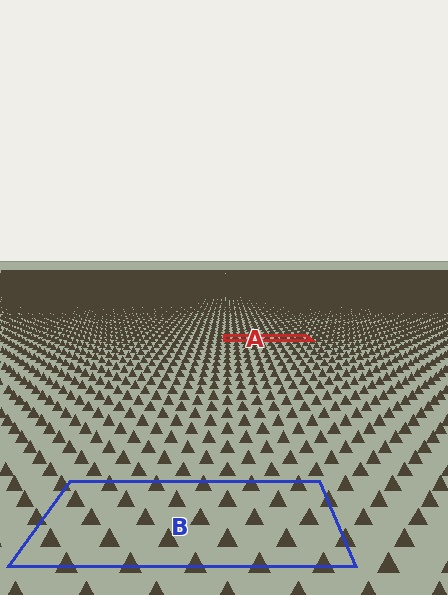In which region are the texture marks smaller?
The texture marks are smaller in region A, because it is farther away.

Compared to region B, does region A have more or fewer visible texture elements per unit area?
Region A has more texture elements per unit area — they are packed more densely because it is farther away.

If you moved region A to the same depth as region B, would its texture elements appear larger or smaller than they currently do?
They would appear larger. At a closer depth, the same texture elements are projected at a bigger on-screen size.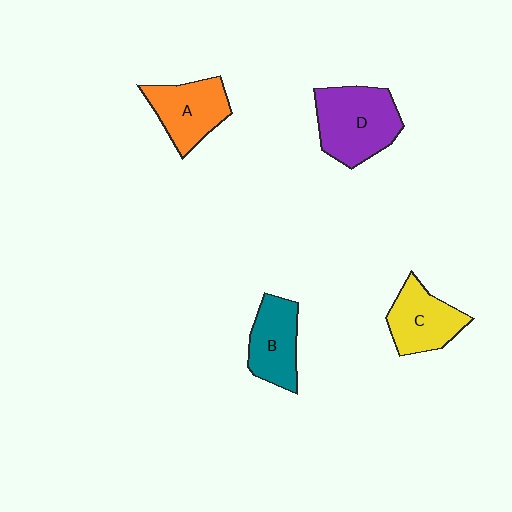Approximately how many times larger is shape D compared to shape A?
Approximately 1.3 times.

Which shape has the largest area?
Shape D (purple).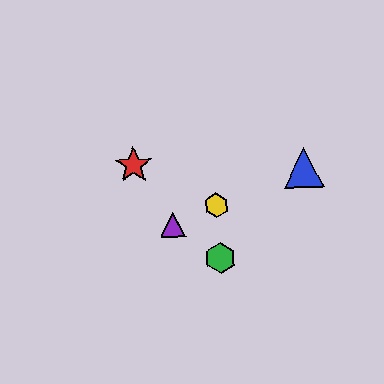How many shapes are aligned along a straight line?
3 shapes (the blue triangle, the yellow hexagon, the purple triangle) are aligned along a straight line.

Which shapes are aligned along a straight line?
The blue triangle, the yellow hexagon, the purple triangle are aligned along a straight line.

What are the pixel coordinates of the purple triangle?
The purple triangle is at (173, 224).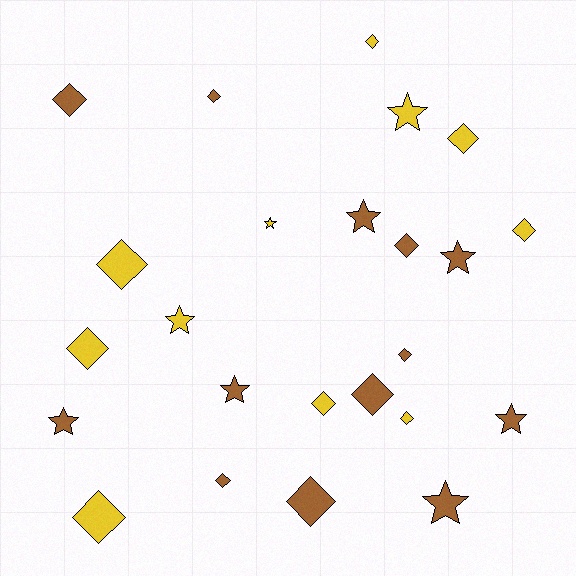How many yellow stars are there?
There are 3 yellow stars.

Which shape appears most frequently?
Diamond, with 15 objects.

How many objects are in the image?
There are 24 objects.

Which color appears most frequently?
Brown, with 13 objects.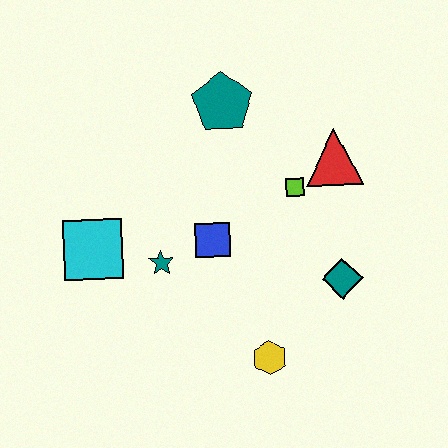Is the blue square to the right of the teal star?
Yes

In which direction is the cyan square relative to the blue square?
The cyan square is to the left of the blue square.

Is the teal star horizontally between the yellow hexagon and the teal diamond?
No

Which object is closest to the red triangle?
The lime square is closest to the red triangle.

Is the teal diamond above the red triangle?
No